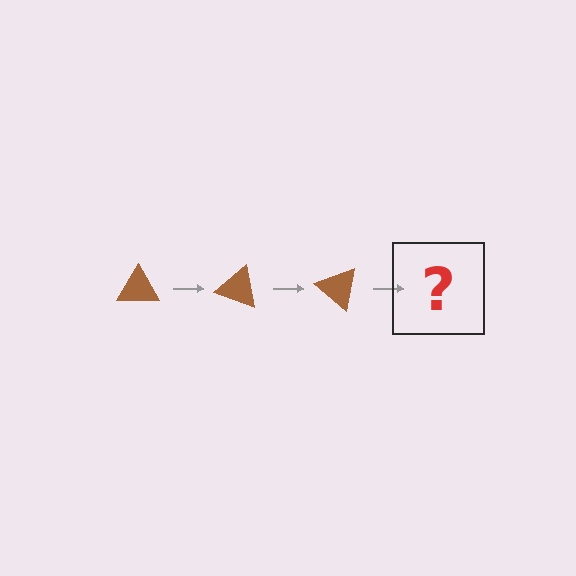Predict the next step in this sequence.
The next step is a brown triangle rotated 60 degrees.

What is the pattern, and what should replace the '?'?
The pattern is that the triangle rotates 20 degrees each step. The '?' should be a brown triangle rotated 60 degrees.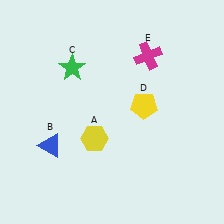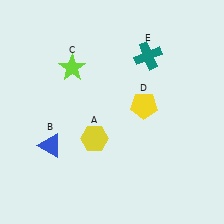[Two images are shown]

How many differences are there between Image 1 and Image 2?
There are 2 differences between the two images.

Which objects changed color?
C changed from green to lime. E changed from magenta to teal.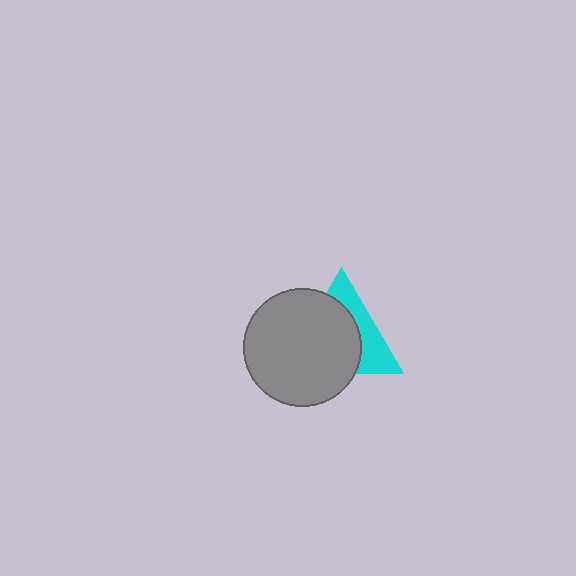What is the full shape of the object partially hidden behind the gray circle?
The partially hidden object is a cyan triangle.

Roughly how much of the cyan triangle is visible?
A small part of it is visible (roughly 38%).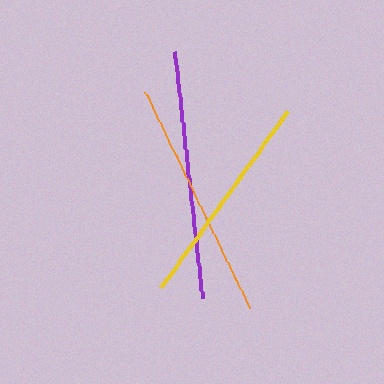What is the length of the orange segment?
The orange segment is approximately 240 pixels long.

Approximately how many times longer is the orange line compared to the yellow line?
The orange line is approximately 1.1 times the length of the yellow line.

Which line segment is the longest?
The purple line is the longest at approximately 248 pixels.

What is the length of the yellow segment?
The yellow segment is approximately 218 pixels long.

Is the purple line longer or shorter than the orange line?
The purple line is longer than the orange line.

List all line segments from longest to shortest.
From longest to shortest: purple, orange, yellow.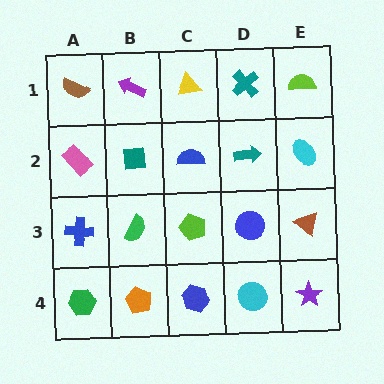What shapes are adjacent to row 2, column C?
A yellow triangle (row 1, column C), a lime pentagon (row 3, column C), a teal square (row 2, column B), a teal arrow (row 2, column D).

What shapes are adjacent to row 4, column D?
A blue circle (row 3, column D), a blue hexagon (row 4, column C), a purple star (row 4, column E).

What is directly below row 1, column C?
A blue semicircle.